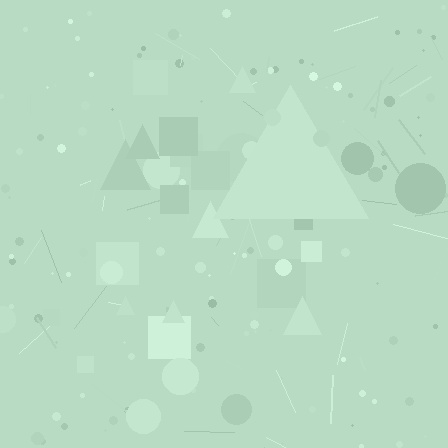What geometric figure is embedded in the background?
A triangle is embedded in the background.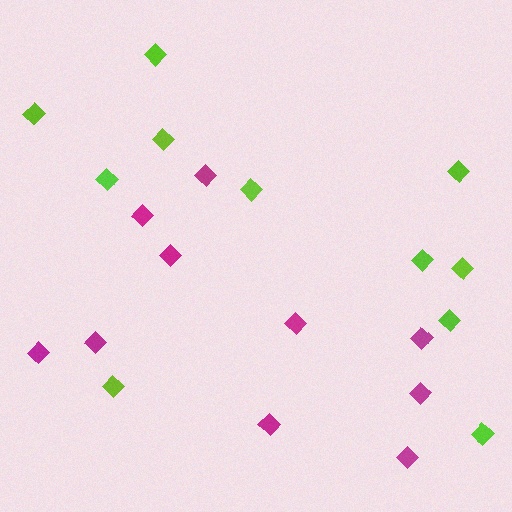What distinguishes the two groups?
There are 2 groups: one group of lime diamonds (11) and one group of magenta diamonds (10).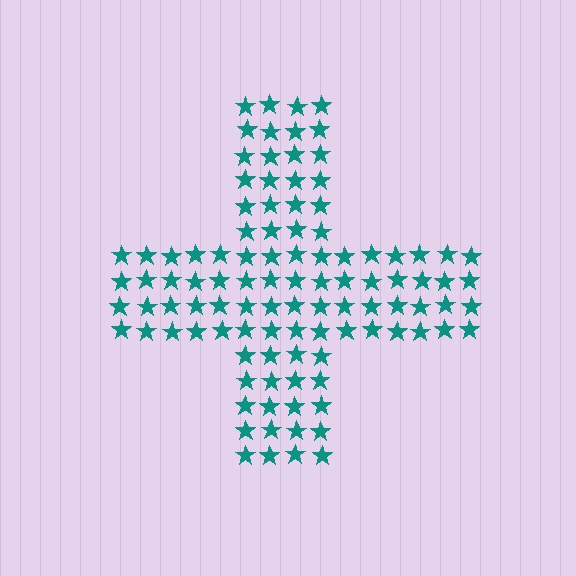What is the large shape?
The large shape is a cross.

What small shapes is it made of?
It is made of small stars.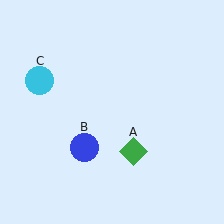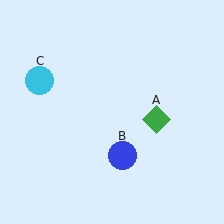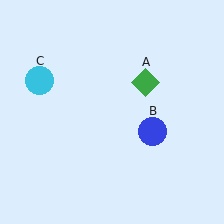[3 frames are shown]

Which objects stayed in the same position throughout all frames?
Cyan circle (object C) remained stationary.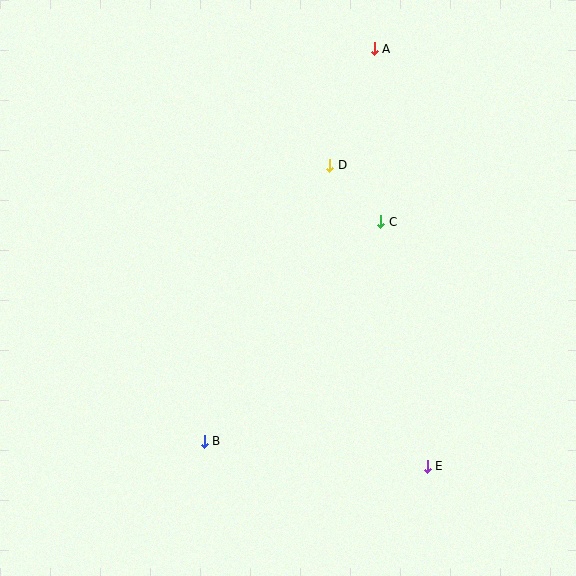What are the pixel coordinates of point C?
Point C is at (381, 222).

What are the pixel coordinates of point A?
Point A is at (374, 49).